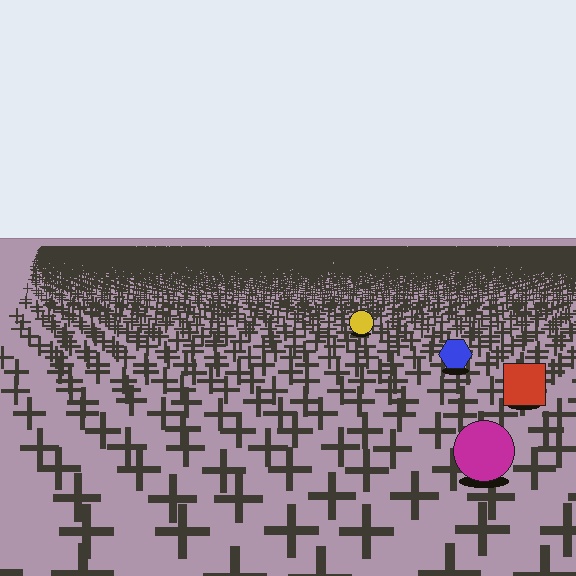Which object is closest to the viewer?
The magenta circle is closest. The texture marks near it are larger and more spread out.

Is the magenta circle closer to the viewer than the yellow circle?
Yes. The magenta circle is closer — you can tell from the texture gradient: the ground texture is coarser near it.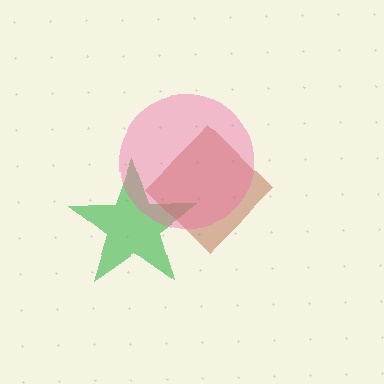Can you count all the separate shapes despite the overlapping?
Yes, there are 3 separate shapes.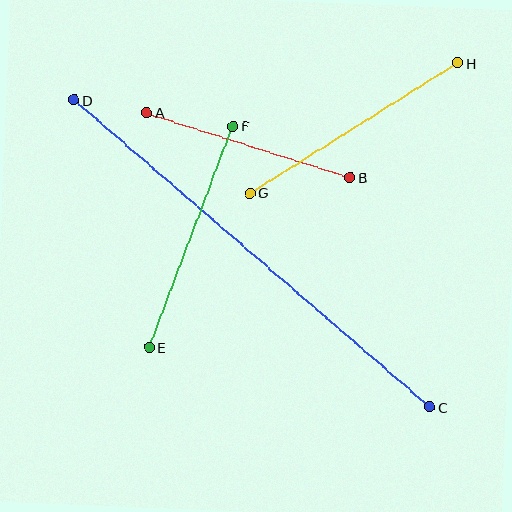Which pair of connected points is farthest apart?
Points C and D are farthest apart.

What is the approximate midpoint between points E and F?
The midpoint is at approximately (191, 237) pixels.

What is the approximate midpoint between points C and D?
The midpoint is at approximately (252, 254) pixels.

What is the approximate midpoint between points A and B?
The midpoint is at approximately (248, 145) pixels.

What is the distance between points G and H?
The distance is approximately 245 pixels.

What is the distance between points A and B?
The distance is approximately 213 pixels.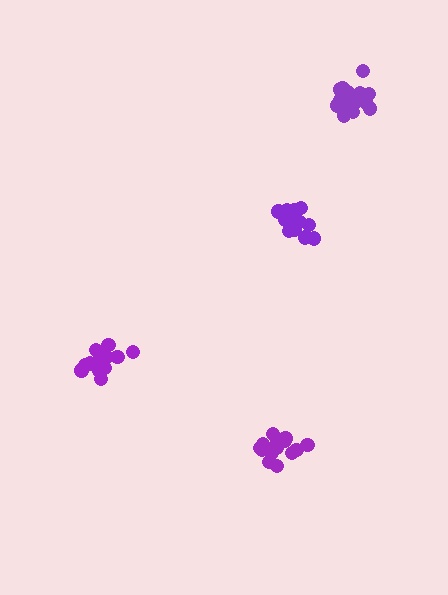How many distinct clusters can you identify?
There are 4 distinct clusters.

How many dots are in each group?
Group 1: 14 dots, Group 2: 14 dots, Group 3: 16 dots, Group 4: 16 dots (60 total).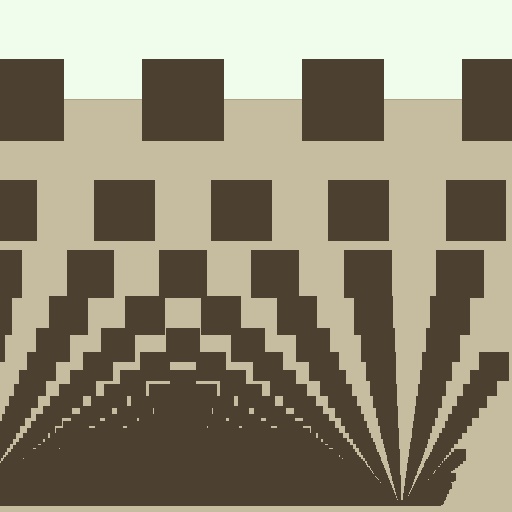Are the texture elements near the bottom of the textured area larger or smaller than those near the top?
Smaller. The gradient is inverted — elements near the bottom are smaller and denser.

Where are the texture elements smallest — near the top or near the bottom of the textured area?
Near the bottom.